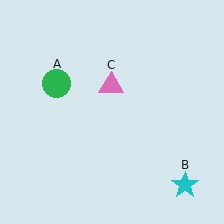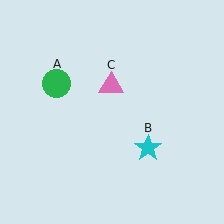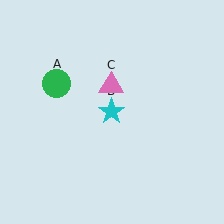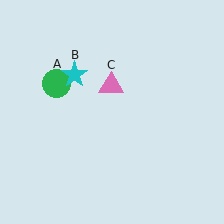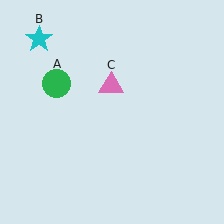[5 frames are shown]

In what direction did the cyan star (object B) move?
The cyan star (object B) moved up and to the left.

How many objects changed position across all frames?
1 object changed position: cyan star (object B).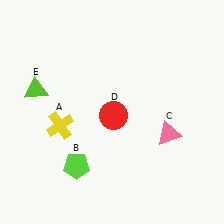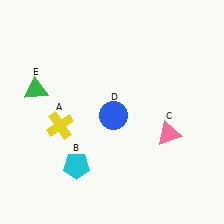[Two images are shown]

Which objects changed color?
B changed from lime to cyan. D changed from red to blue. E changed from lime to green.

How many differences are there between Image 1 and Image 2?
There are 3 differences between the two images.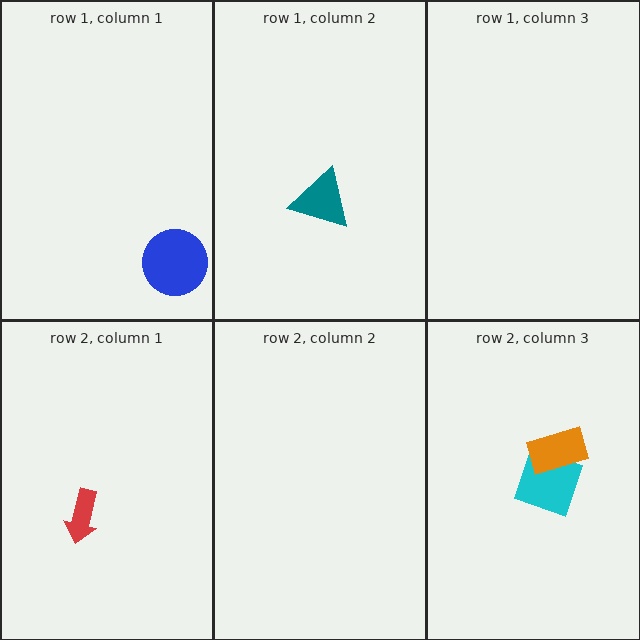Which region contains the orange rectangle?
The row 2, column 3 region.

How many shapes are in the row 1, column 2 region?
1.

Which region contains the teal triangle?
The row 1, column 2 region.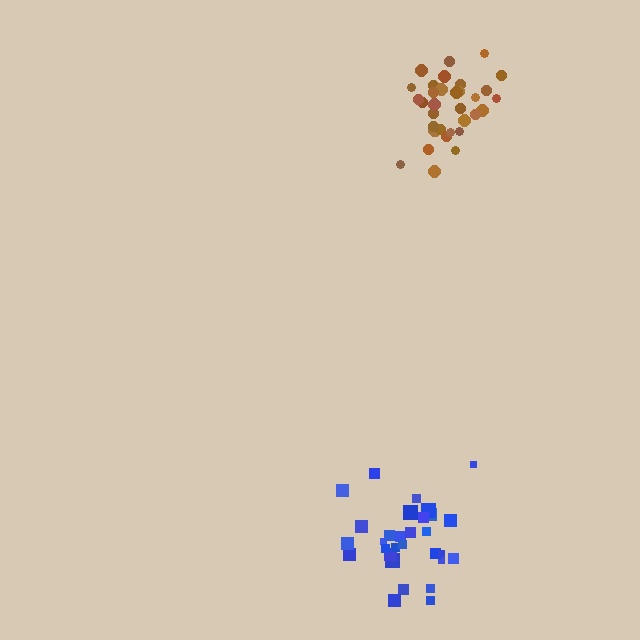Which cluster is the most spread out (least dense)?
Blue.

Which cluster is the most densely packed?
Brown.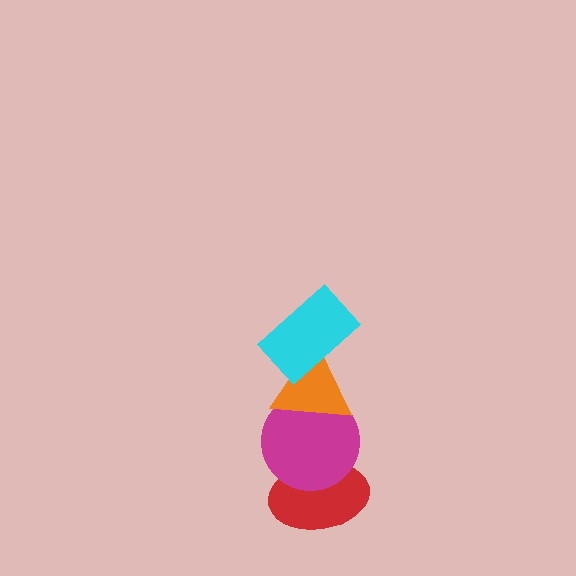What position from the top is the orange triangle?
The orange triangle is 2nd from the top.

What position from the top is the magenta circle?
The magenta circle is 3rd from the top.